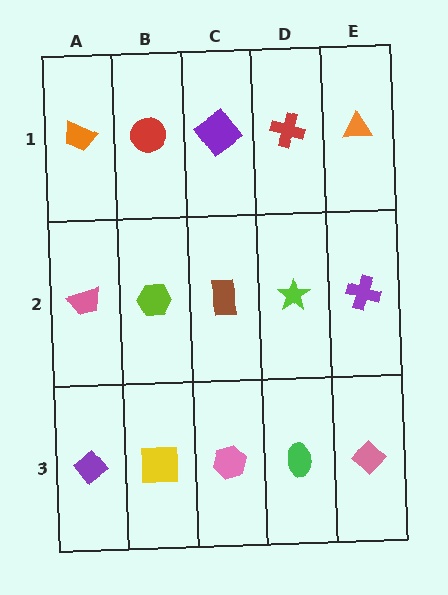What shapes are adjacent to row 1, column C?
A brown rectangle (row 2, column C), a red circle (row 1, column B), a red cross (row 1, column D).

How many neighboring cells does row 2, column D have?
4.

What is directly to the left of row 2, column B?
A pink trapezoid.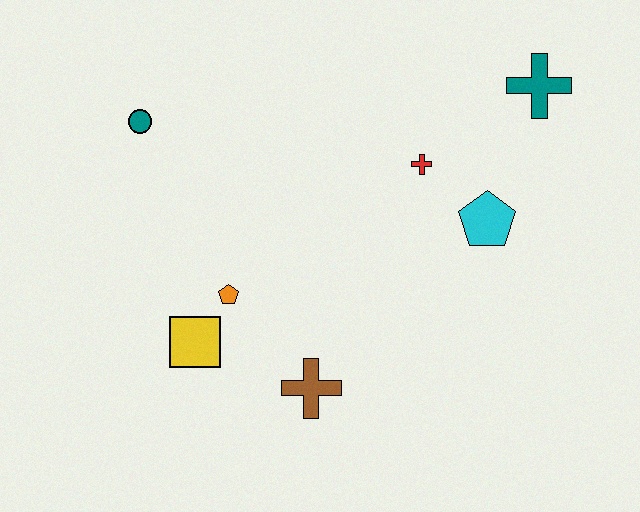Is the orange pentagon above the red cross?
No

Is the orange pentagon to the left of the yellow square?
No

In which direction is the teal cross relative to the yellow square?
The teal cross is to the right of the yellow square.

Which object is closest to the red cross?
The cyan pentagon is closest to the red cross.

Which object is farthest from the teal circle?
The teal cross is farthest from the teal circle.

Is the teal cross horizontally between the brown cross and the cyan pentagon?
No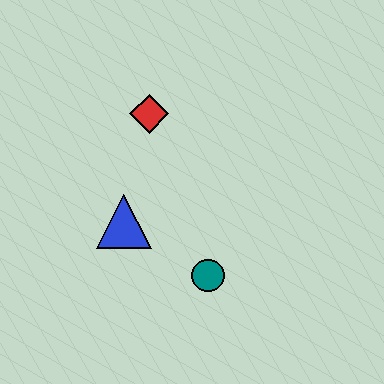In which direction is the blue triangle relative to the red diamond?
The blue triangle is below the red diamond.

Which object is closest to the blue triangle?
The teal circle is closest to the blue triangle.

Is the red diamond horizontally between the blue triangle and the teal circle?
Yes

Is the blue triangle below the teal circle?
No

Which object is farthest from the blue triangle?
The red diamond is farthest from the blue triangle.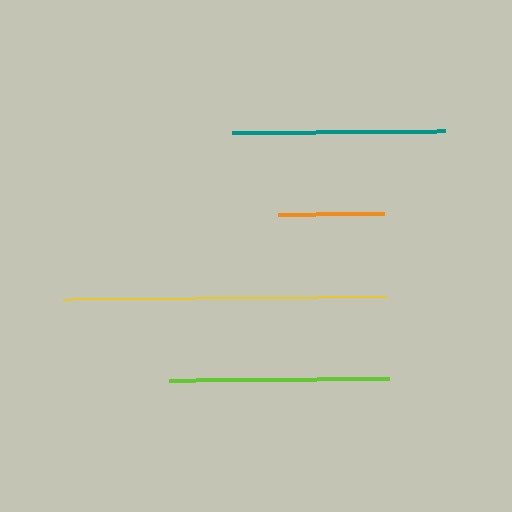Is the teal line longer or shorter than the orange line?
The teal line is longer than the orange line.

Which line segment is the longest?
The yellow line is the longest at approximately 323 pixels.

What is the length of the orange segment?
The orange segment is approximately 106 pixels long.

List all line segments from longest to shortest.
From longest to shortest: yellow, lime, teal, orange.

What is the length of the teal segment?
The teal segment is approximately 214 pixels long.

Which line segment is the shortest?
The orange line is the shortest at approximately 106 pixels.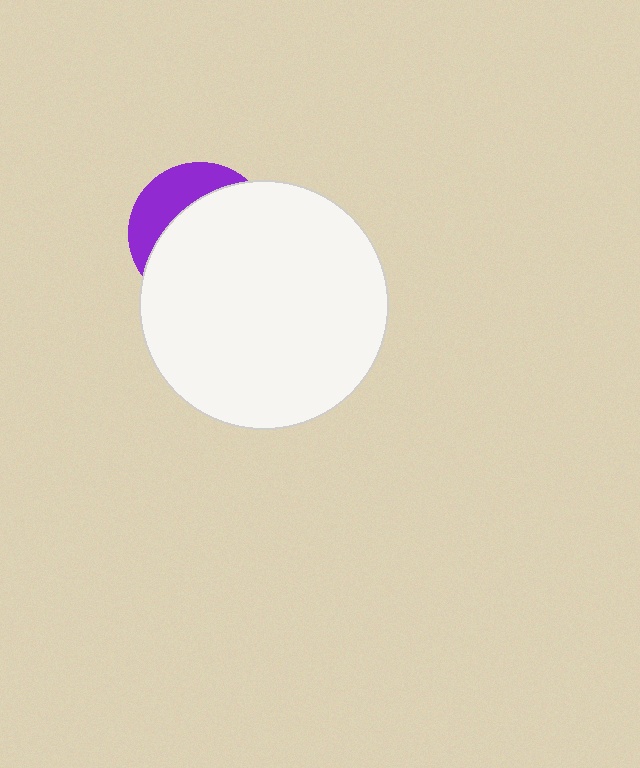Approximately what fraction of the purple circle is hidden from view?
Roughly 69% of the purple circle is hidden behind the white circle.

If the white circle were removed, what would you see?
You would see the complete purple circle.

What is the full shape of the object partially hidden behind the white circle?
The partially hidden object is a purple circle.